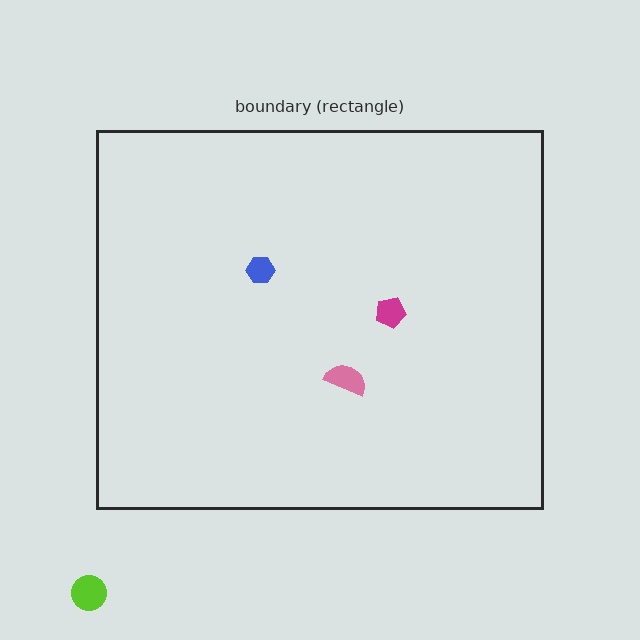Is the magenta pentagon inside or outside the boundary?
Inside.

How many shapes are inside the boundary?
3 inside, 1 outside.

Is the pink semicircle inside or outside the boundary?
Inside.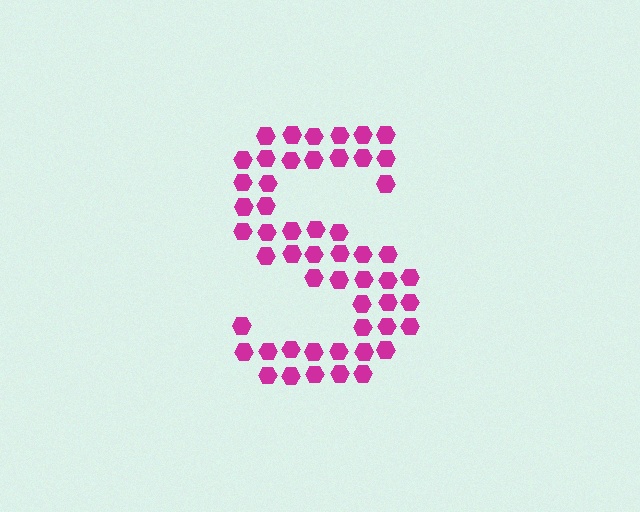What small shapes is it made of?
It is made of small hexagons.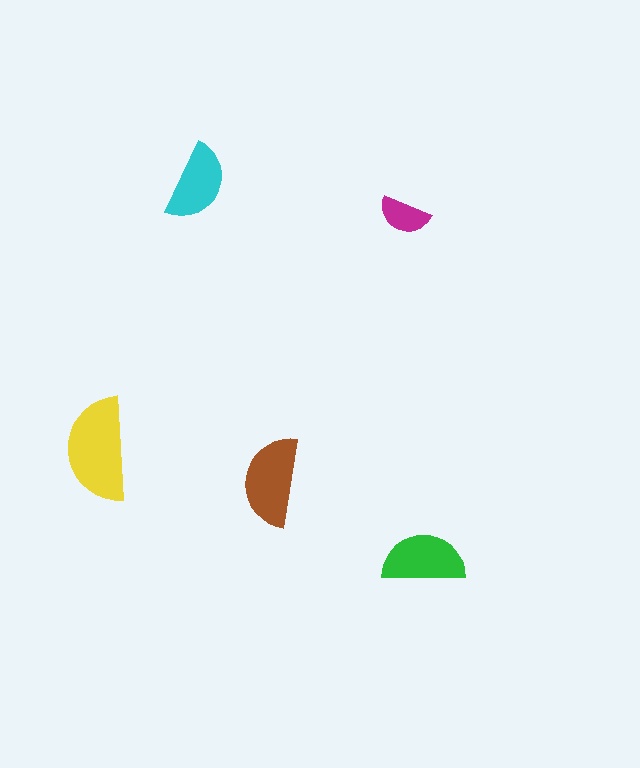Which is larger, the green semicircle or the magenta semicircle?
The green one.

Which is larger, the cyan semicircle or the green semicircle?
The green one.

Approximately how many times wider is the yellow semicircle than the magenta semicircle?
About 2 times wider.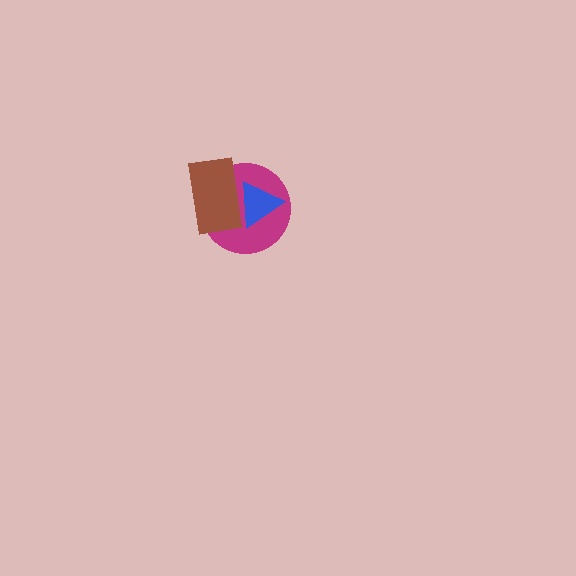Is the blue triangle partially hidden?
Yes, it is partially covered by another shape.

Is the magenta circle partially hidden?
Yes, it is partially covered by another shape.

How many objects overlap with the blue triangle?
2 objects overlap with the blue triangle.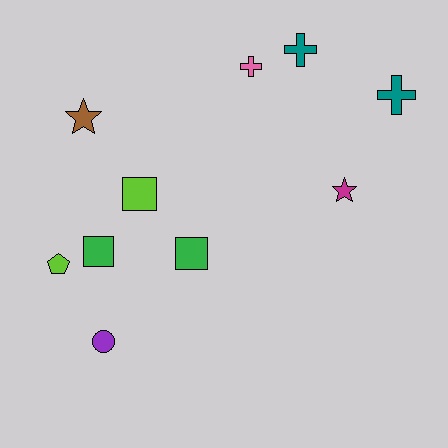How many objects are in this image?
There are 10 objects.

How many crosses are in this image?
There are 3 crosses.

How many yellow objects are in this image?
There are no yellow objects.